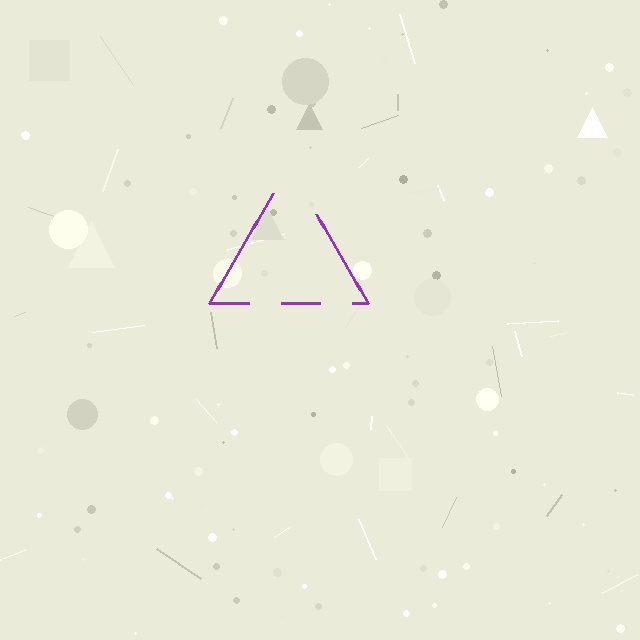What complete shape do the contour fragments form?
The contour fragments form a triangle.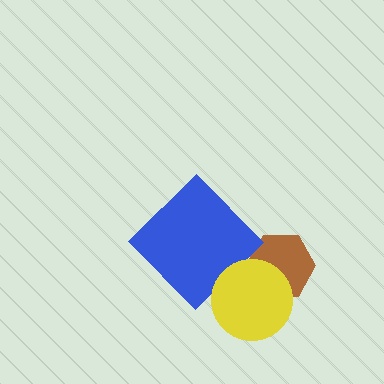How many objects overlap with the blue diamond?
0 objects overlap with the blue diamond.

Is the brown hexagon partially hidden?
Yes, it is partially covered by another shape.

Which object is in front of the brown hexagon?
The yellow circle is in front of the brown hexagon.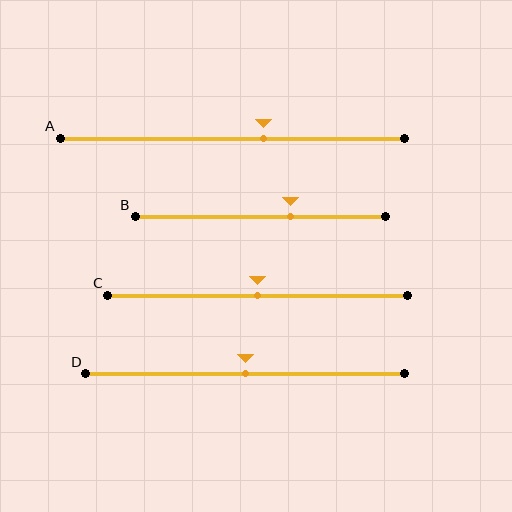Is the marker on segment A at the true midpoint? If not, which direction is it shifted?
No, the marker on segment A is shifted to the right by about 9% of the segment length.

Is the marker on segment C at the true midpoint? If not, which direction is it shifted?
Yes, the marker on segment C is at the true midpoint.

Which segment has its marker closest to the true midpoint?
Segment C has its marker closest to the true midpoint.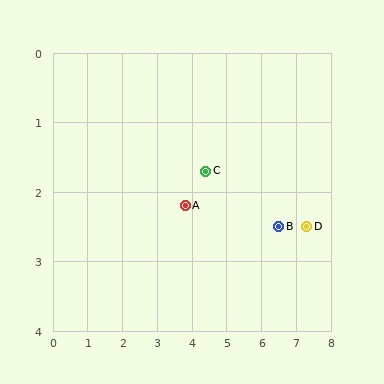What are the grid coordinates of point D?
Point D is at approximately (7.3, 2.5).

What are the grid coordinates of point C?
Point C is at approximately (4.4, 1.7).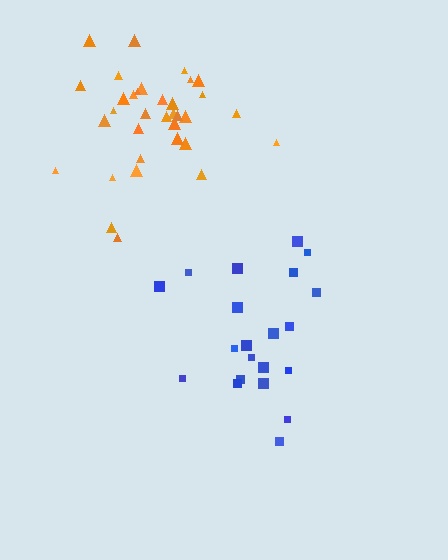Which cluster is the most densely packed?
Orange.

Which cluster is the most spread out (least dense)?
Blue.